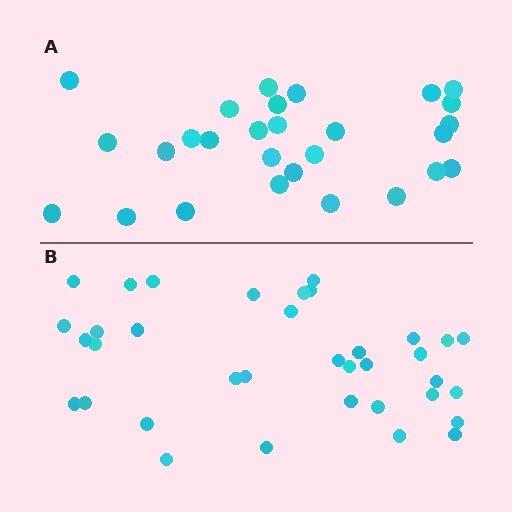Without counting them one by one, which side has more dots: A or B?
Region B (the bottom region) has more dots.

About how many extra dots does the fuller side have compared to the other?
Region B has roughly 8 or so more dots than region A.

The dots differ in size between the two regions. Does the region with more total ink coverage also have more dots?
No. Region A has more total ink coverage because its dots are larger, but region B actually contains more individual dots. Total area can be misleading — the number of items is what matters here.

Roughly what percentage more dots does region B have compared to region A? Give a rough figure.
About 30% more.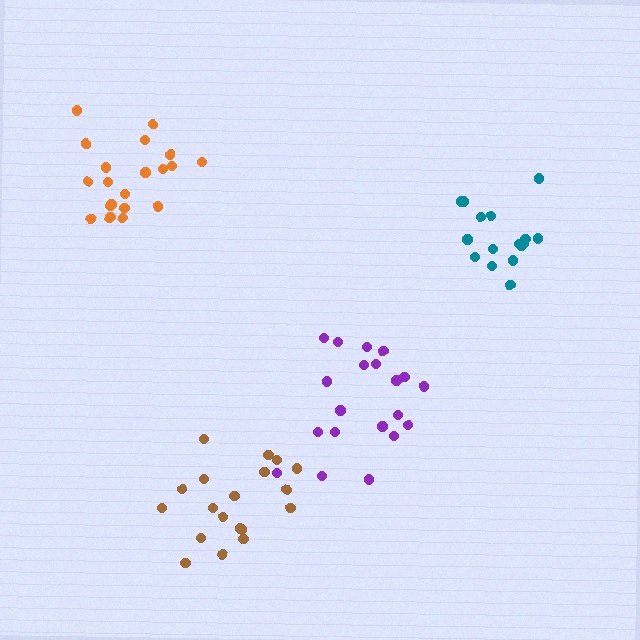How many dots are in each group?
Group 1: 20 dots, Group 2: 20 dots, Group 3: 19 dots, Group 4: 16 dots (75 total).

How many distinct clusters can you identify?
There are 4 distinct clusters.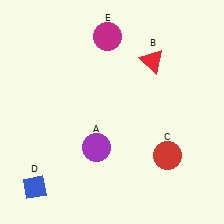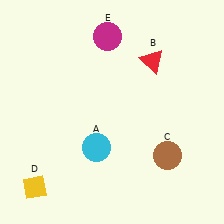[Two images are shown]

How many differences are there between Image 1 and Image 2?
There are 3 differences between the two images.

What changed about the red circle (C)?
In Image 1, C is red. In Image 2, it changed to brown.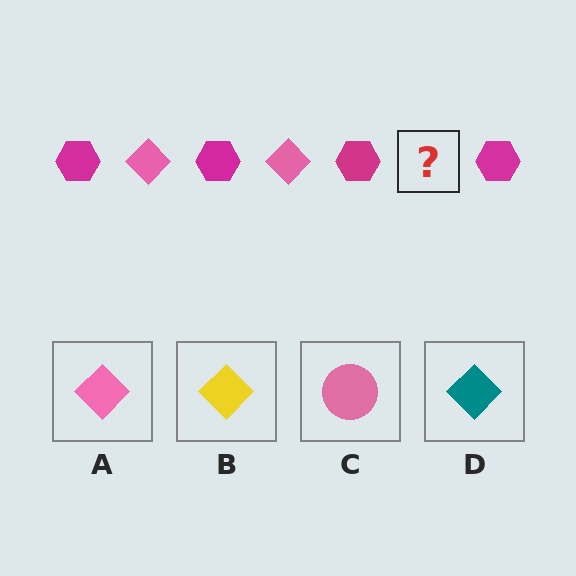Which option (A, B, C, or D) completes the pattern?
A.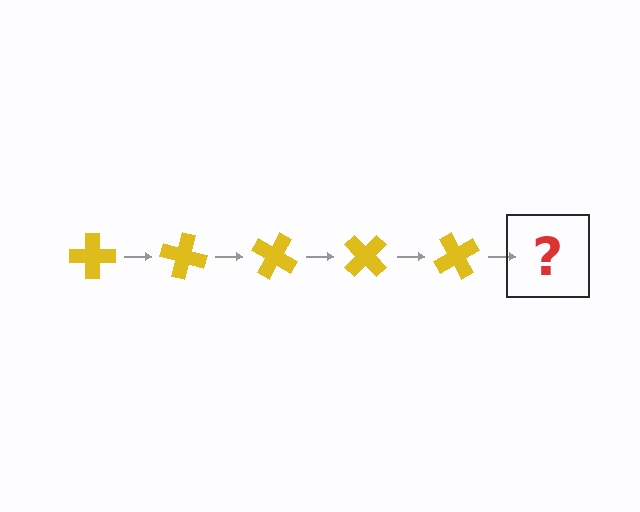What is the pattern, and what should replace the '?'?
The pattern is that the cross rotates 15 degrees each step. The '?' should be a yellow cross rotated 75 degrees.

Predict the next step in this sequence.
The next step is a yellow cross rotated 75 degrees.